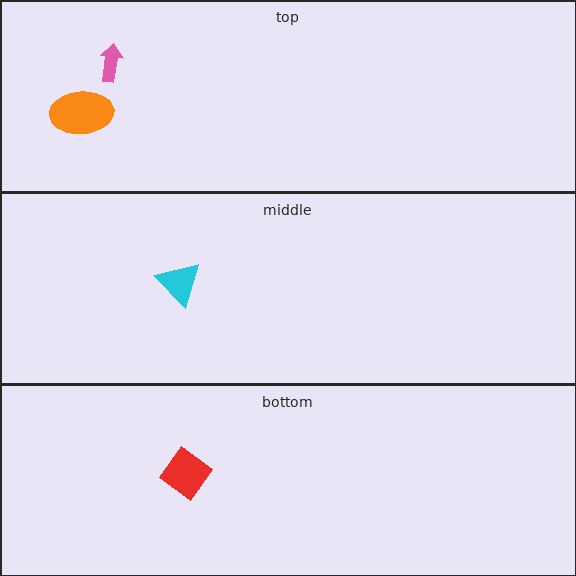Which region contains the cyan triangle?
The middle region.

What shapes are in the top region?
The orange ellipse, the pink arrow.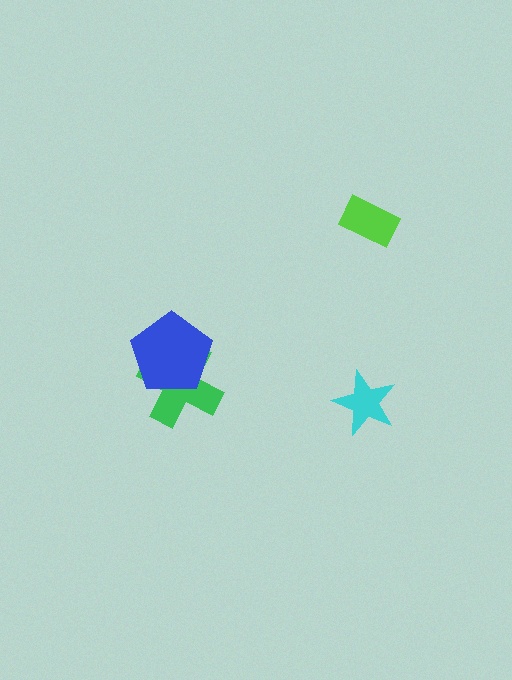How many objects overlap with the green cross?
1 object overlaps with the green cross.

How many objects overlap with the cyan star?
0 objects overlap with the cyan star.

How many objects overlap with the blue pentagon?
1 object overlaps with the blue pentagon.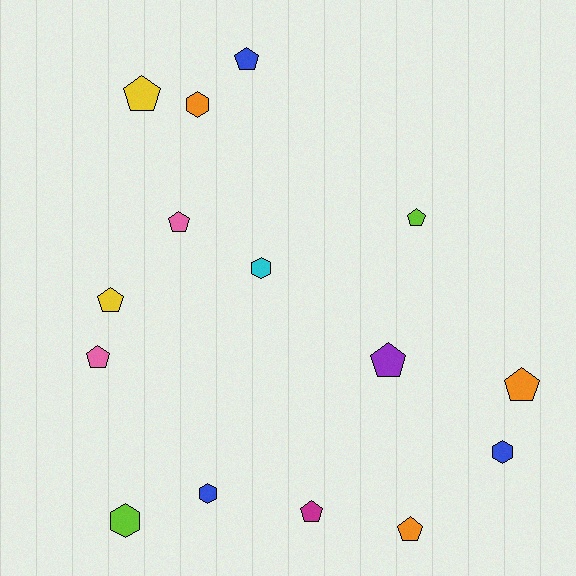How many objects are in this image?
There are 15 objects.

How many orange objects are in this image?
There are 3 orange objects.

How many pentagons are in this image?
There are 10 pentagons.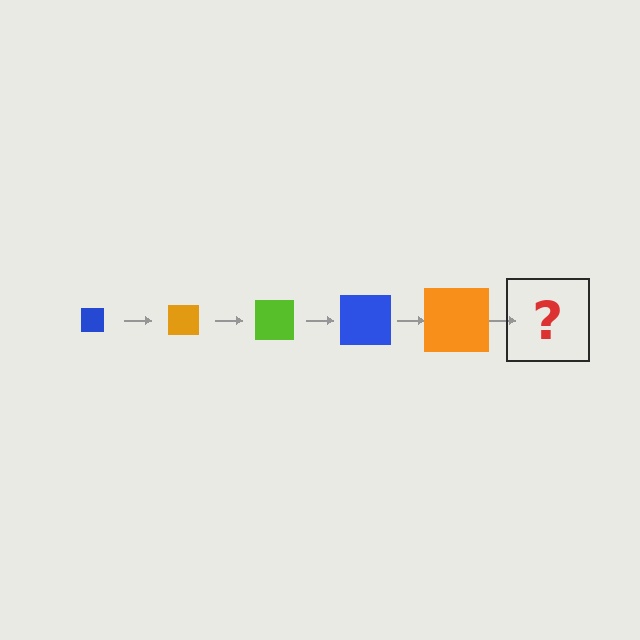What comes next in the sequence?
The next element should be a lime square, larger than the previous one.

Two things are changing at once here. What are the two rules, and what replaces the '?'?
The two rules are that the square grows larger each step and the color cycles through blue, orange, and lime. The '?' should be a lime square, larger than the previous one.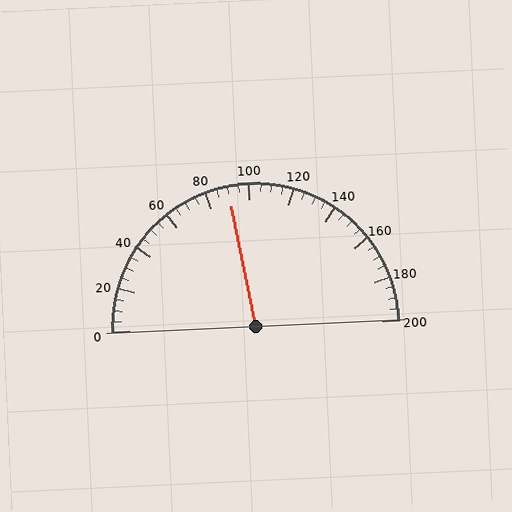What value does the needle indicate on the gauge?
The needle indicates approximately 90.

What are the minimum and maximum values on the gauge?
The gauge ranges from 0 to 200.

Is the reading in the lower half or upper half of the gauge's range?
The reading is in the lower half of the range (0 to 200).